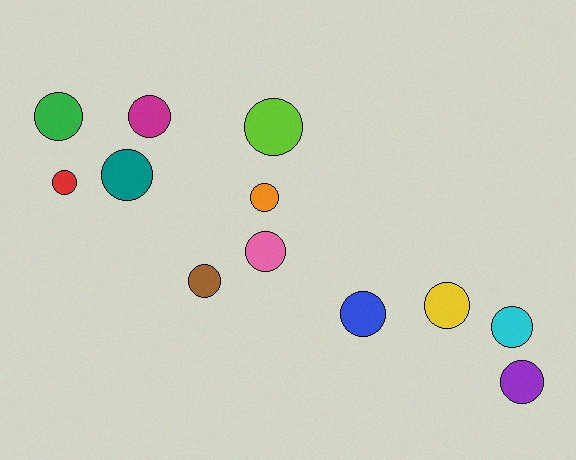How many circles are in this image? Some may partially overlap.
There are 12 circles.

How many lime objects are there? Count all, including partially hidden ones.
There is 1 lime object.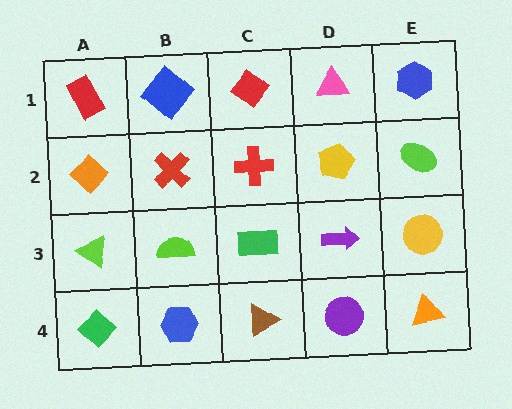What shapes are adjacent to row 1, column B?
A red cross (row 2, column B), a red rectangle (row 1, column A), a red diamond (row 1, column C).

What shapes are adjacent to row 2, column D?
A pink triangle (row 1, column D), a purple arrow (row 3, column D), a red cross (row 2, column C), a lime ellipse (row 2, column E).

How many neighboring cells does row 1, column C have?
3.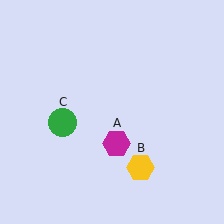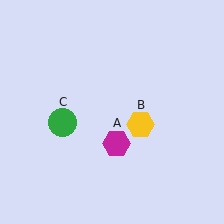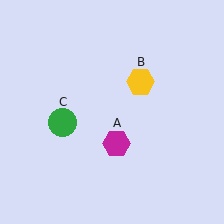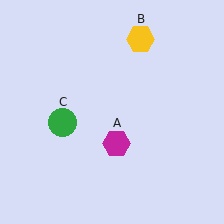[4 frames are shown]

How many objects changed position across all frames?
1 object changed position: yellow hexagon (object B).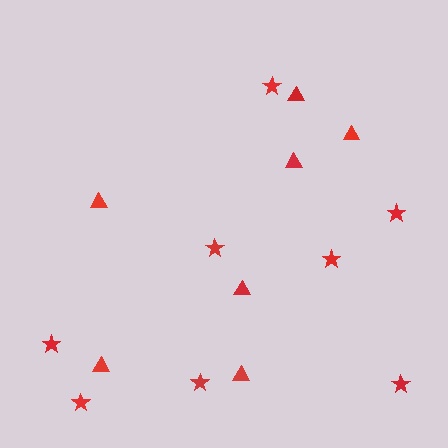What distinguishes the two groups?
There are 2 groups: one group of stars (8) and one group of triangles (7).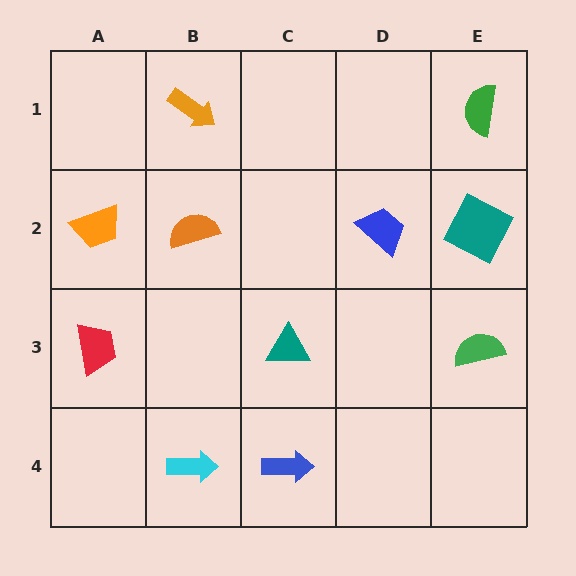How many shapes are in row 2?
4 shapes.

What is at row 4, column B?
A cyan arrow.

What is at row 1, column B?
An orange arrow.